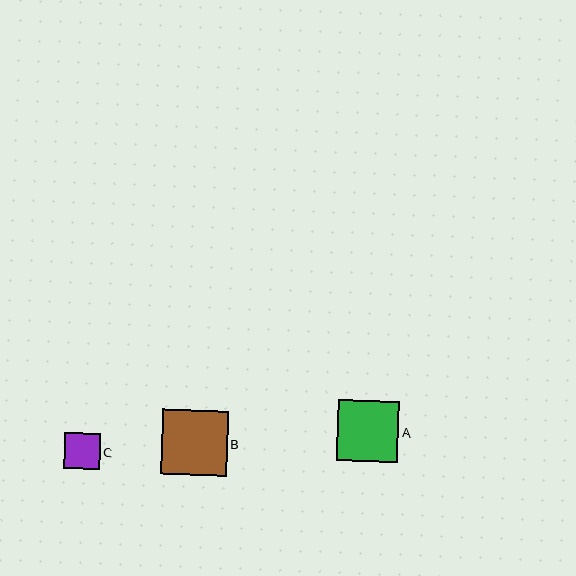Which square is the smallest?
Square C is the smallest with a size of approximately 36 pixels.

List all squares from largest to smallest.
From largest to smallest: B, A, C.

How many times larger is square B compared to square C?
Square B is approximately 1.8 times the size of square C.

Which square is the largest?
Square B is the largest with a size of approximately 66 pixels.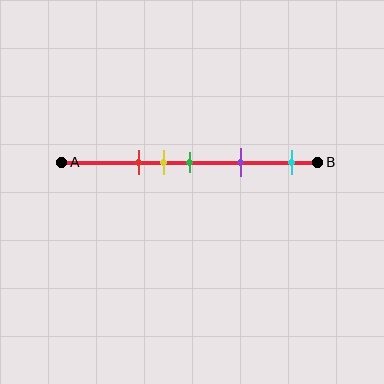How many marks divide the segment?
There are 5 marks dividing the segment.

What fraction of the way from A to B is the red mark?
The red mark is approximately 30% (0.3) of the way from A to B.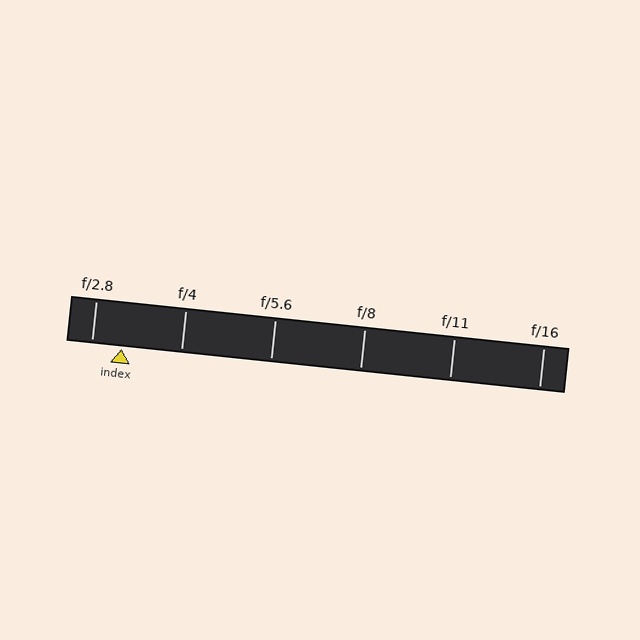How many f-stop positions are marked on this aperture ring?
There are 6 f-stop positions marked.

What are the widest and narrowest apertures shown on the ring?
The widest aperture shown is f/2.8 and the narrowest is f/16.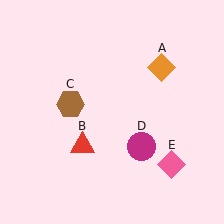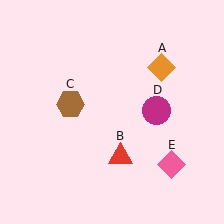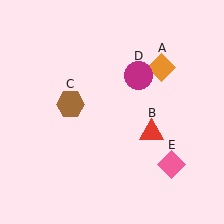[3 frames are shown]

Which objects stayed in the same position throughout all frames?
Orange diamond (object A) and brown hexagon (object C) and pink diamond (object E) remained stationary.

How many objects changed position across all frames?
2 objects changed position: red triangle (object B), magenta circle (object D).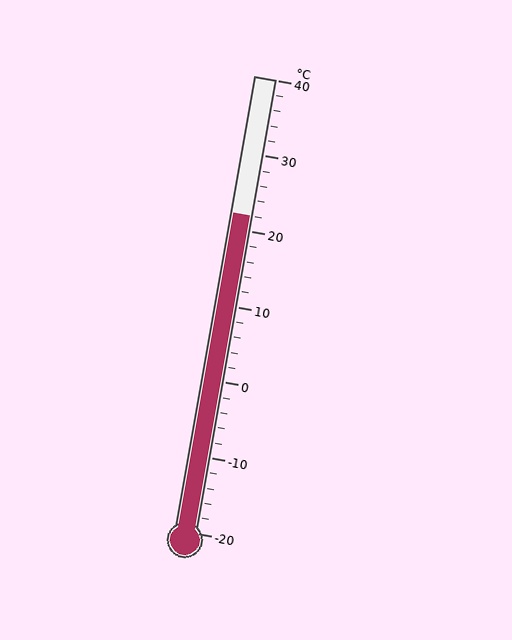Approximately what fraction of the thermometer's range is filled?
The thermometer is filled to approximately 70% of its range.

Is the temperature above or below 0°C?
The temperature is above 0°C.